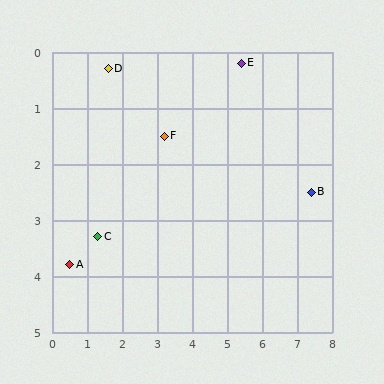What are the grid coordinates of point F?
Point F is at approximately (3.2, 1.5).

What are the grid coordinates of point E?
Point E is at approximately (5.4, 0.2).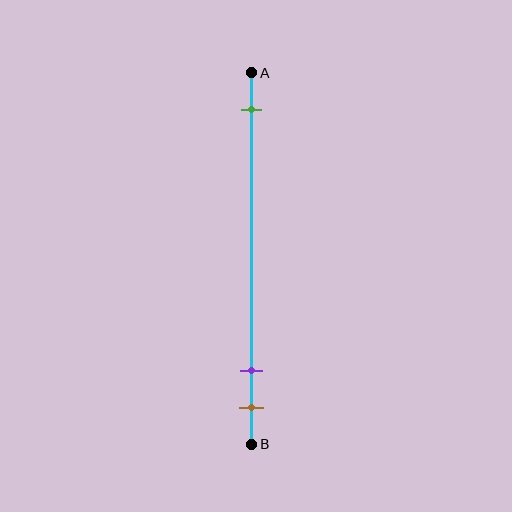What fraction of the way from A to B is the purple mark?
The purple mark is approximately 80% (0.8) of the way from A to B.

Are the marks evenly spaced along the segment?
No, the marks are not evenly spaced.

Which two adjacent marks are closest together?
The purple and brown marks are the closest adjacent pair.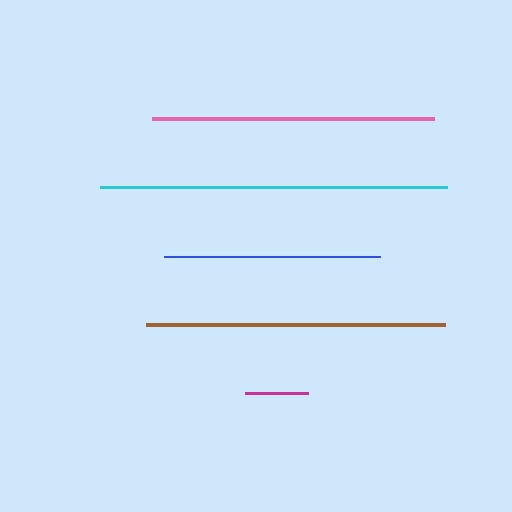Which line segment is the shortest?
The magenta line is the shortest at approximately 63 pixels.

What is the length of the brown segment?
The brown segment is approximately 299 pixels long.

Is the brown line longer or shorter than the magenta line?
The brown line is longer than the magenta line.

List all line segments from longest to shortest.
From longest to shortest: cyan, brown, pink, blue, magenta.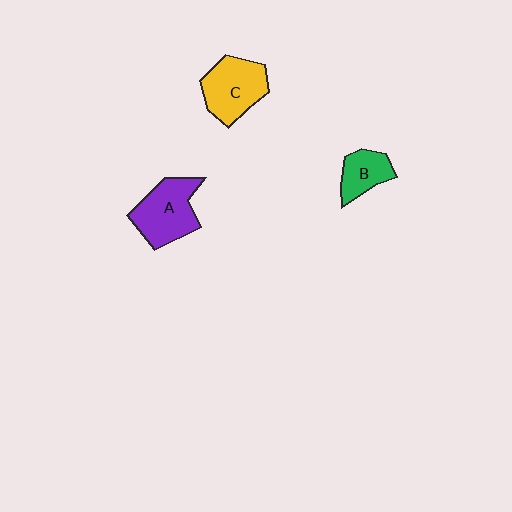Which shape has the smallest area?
Shape B (green).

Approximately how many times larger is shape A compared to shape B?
Approximately 1.7 times.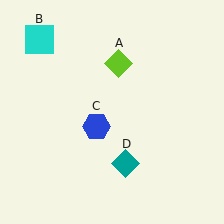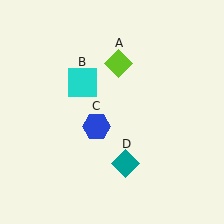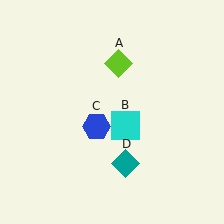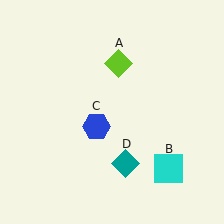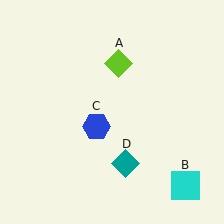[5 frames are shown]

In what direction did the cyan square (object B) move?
The cyan square (object B) moved down and to the right.